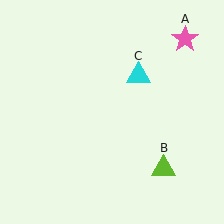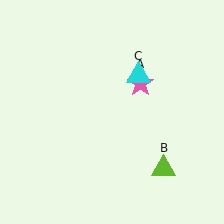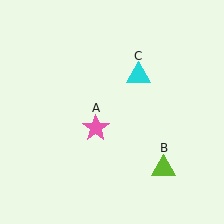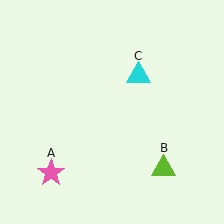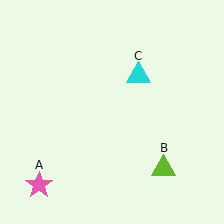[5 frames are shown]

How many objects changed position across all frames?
1 object changed position: pink star (object A).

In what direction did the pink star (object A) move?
The pink star (object A) moved down and to the left.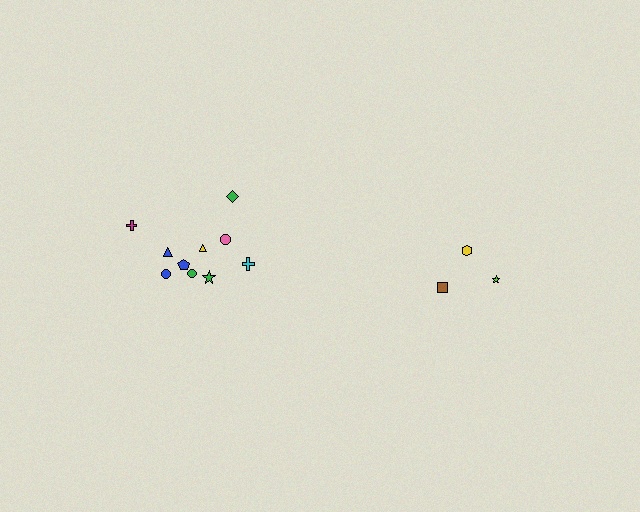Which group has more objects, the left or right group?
The left group.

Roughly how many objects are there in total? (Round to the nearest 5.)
Roughly 15 objects in total.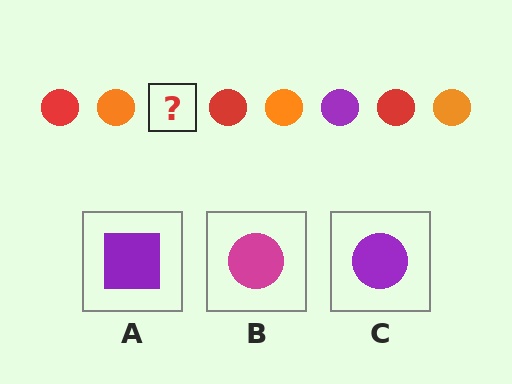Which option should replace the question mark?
Option C.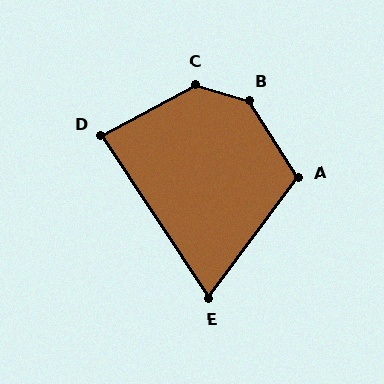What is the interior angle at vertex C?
Approximately 135 degrees (obtuse).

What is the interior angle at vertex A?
Approximately 111 degrees (obtuse).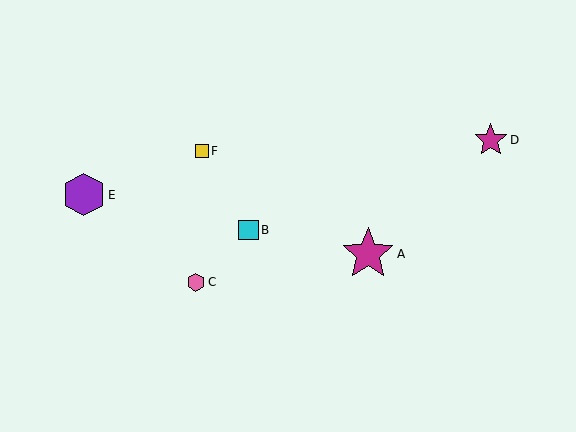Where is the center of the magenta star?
The center of the magenta star is at (368, 254).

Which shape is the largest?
The magenta star (labeled A) is the largest.